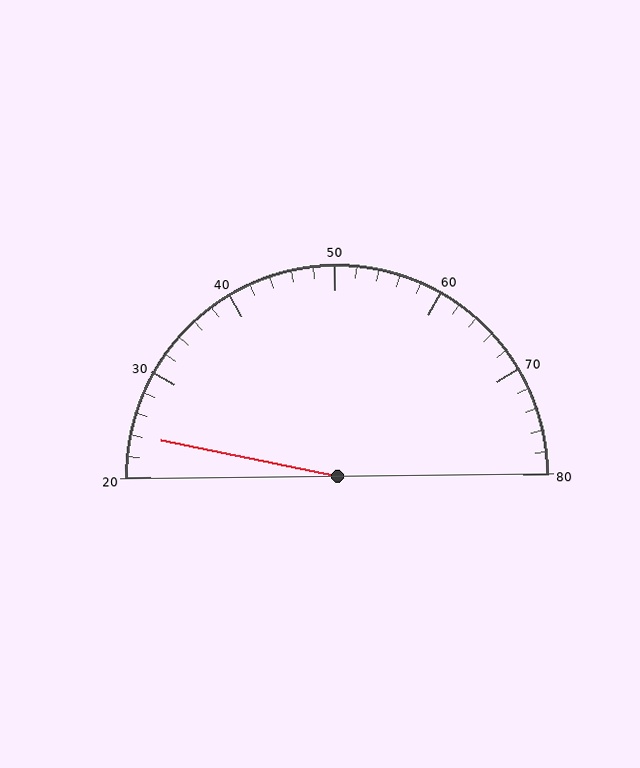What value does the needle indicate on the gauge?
The needle indicates approximately 24.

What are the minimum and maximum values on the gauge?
The gauge ranges from 20 to 80.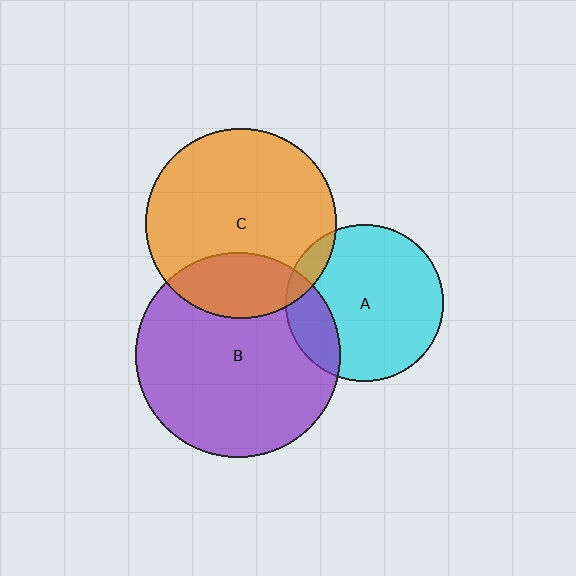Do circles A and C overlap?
Yes.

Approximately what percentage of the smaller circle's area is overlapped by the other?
Approximately 10%.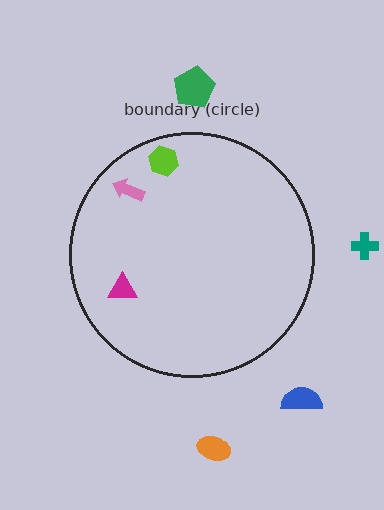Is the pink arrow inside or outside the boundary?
Inside.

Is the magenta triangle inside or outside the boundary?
Inside.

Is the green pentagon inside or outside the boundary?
Outside.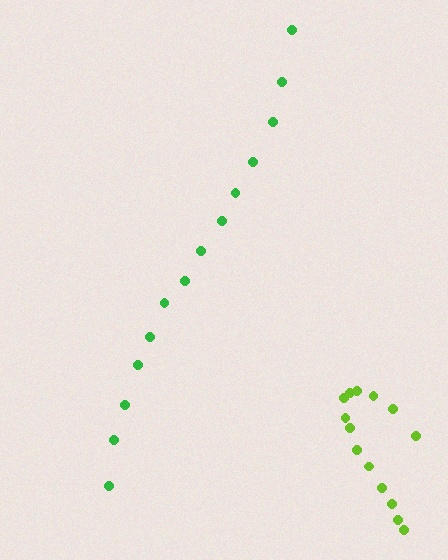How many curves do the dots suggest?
There are 2 distinct paths.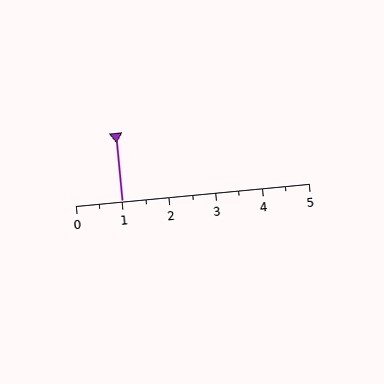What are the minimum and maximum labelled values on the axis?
The axis runs from 0 to 5.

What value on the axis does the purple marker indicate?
The marker indicates approximately 1.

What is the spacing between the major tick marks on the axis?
The major ticks are spaced 1 apart.